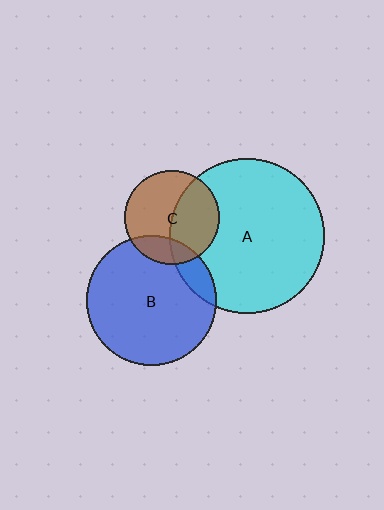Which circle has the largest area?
Circle A (cyan).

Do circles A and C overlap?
Yes.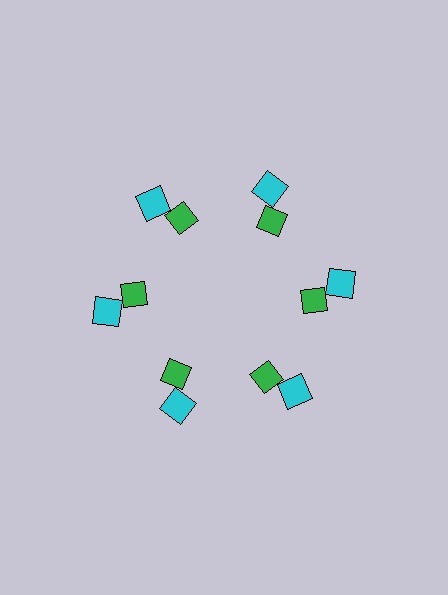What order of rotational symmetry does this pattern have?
This pattern has 6-fold rotational symmetry.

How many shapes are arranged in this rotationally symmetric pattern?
There are 12 shapes, arranged in 6 groups of 2.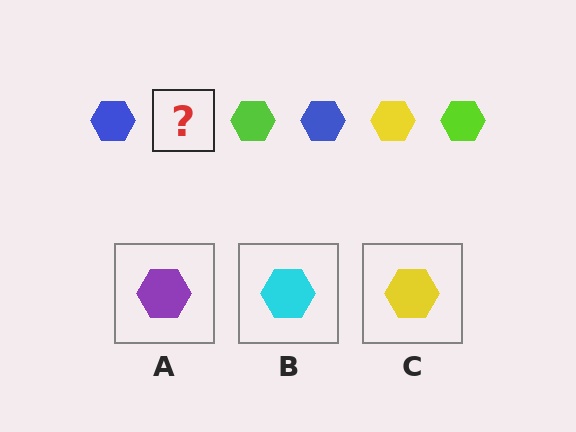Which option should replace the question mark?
Option C.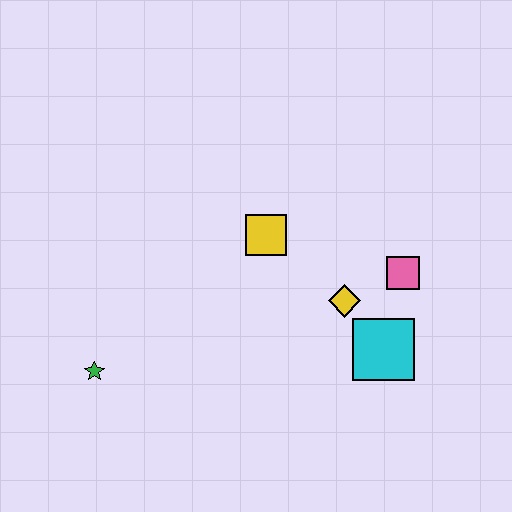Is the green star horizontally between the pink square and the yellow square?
No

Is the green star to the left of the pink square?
Yes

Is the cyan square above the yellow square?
No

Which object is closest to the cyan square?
The yellow diamond is closest to the cyan square.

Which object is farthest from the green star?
The pink square is farthest from the green star.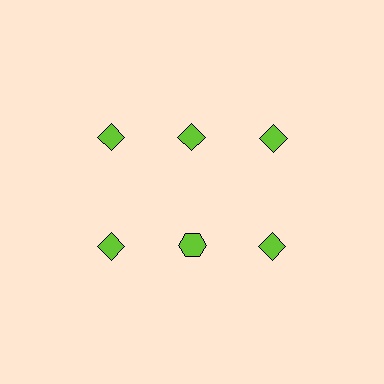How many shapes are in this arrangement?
There are 6 shapes arranged in a grid pattern.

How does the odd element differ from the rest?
It has a different shape: hexagon instead of diamond.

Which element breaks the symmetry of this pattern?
The lime hexagon in the second row, second from left column breaks the symmetry. All other shapes are lime diamonds.